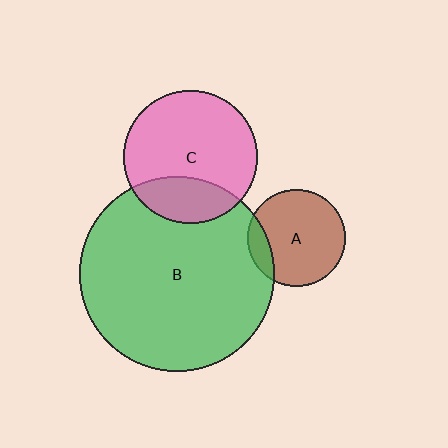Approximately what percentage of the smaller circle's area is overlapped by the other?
Approximately 15%.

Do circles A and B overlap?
Yes.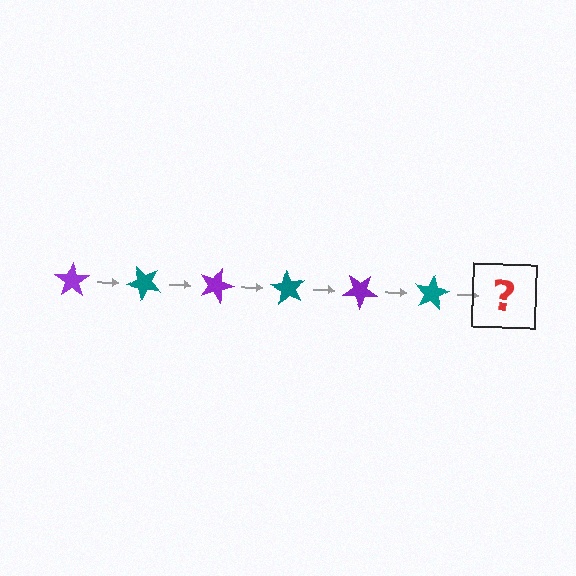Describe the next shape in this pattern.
It should be a purple star, rotated 270 degrees from the start.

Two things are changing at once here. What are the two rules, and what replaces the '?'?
The two rules are that it rotates 45 degrees each step and the color cycles through purple and teal. The '?' should be a purple star, rotated 270 degrees from the start.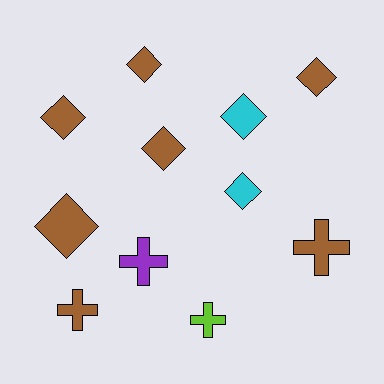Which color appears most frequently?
Brown, with 7 objects.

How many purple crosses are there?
There is 1 purple cross.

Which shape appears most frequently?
Diamond, with 7 objects.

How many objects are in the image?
There are 11 objects.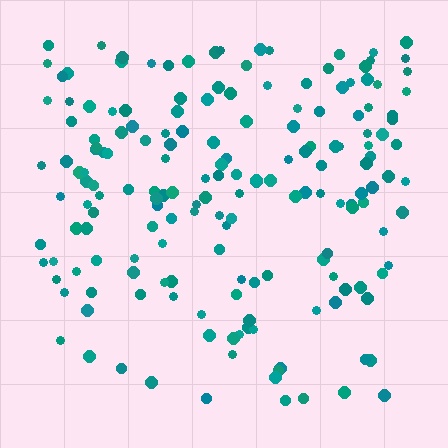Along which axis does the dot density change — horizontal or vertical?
Vertical.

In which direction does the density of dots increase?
From bottom to top, with the top side densest.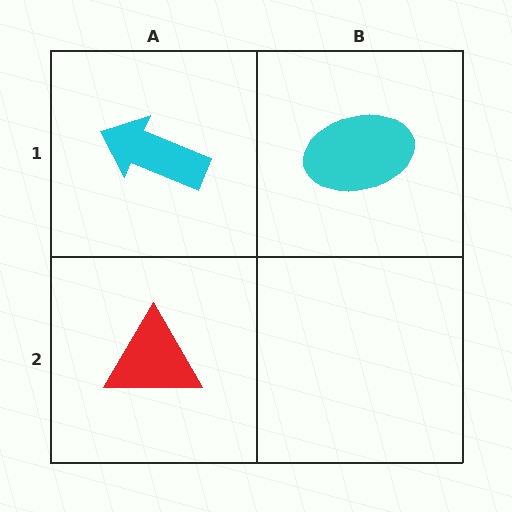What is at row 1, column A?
A cyan arrow.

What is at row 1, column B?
A cyan ellipse.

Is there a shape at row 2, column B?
No, that cell is empty.